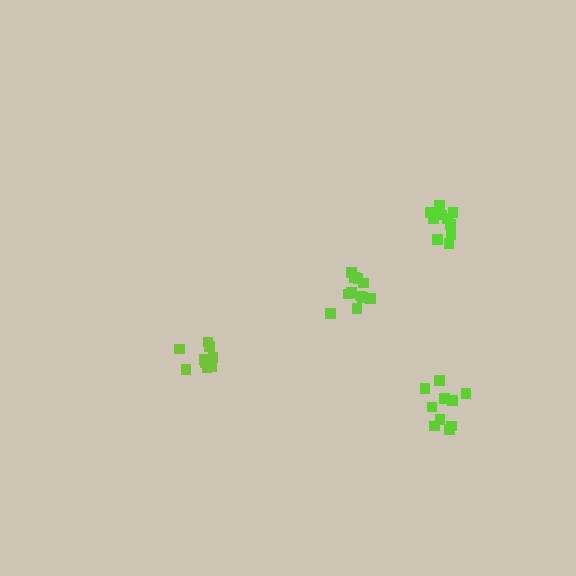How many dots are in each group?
Group 1: 11 dots, Group 2: 10 dots, Group 3: 10 dots, Group 4: 11 dots (42 total).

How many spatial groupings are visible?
There are 4 spatial groupings.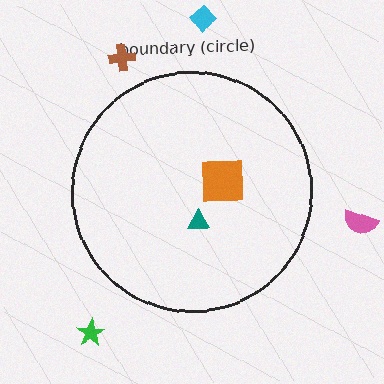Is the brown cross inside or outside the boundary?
Outside.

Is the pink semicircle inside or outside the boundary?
Outside.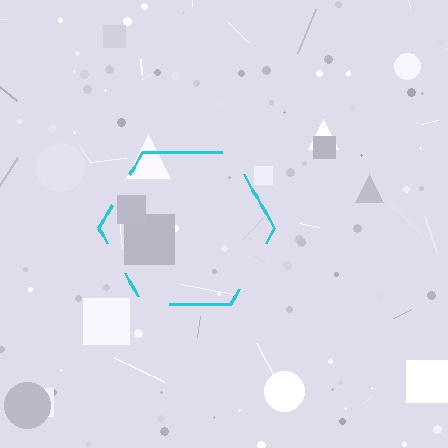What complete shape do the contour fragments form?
The contour fragments form a hexagon.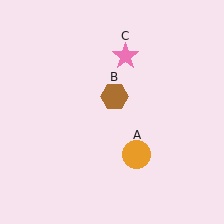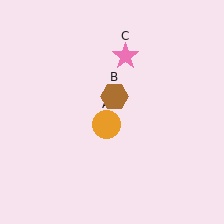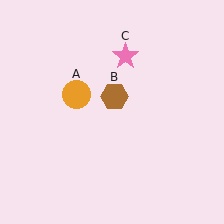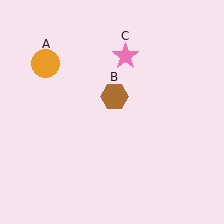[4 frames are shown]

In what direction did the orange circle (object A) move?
The orange circle (object A) moved up and to the left.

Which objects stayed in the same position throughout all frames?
Brown hexagon (object B) and pink star (object C) remained stationary.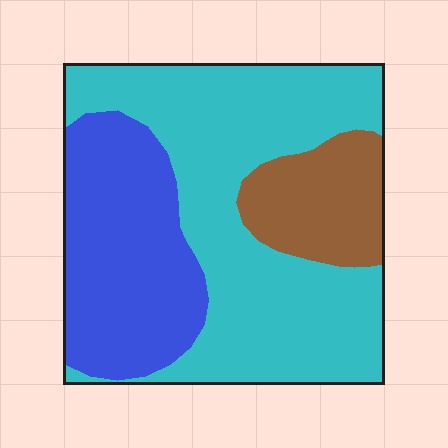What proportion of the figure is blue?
Blue covers roughly 30% of the figure.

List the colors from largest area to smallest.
From largest to smallest: cyan, blue, brown.